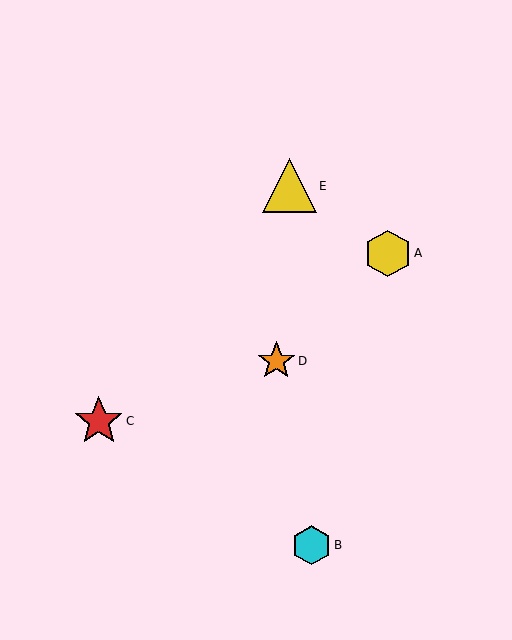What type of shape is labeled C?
Shape C is a red star.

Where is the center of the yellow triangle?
The center of the yellow triangle is at (289, 186).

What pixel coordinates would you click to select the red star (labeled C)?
Click at (99, 421) to select the red star C.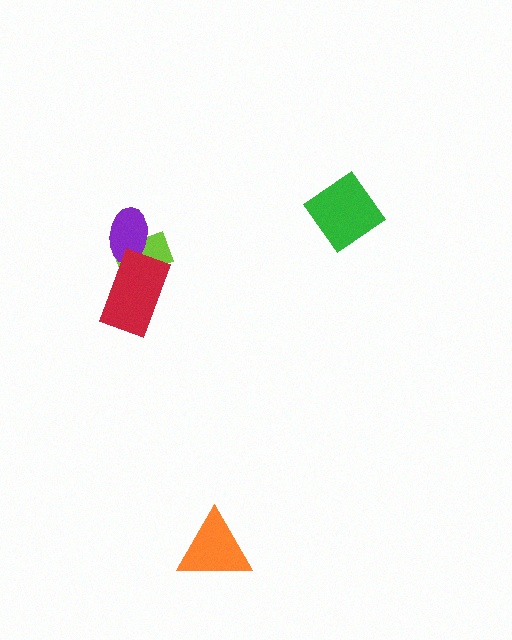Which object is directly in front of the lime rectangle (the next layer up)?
The purple ellipse is directly in front of the lime rectangle.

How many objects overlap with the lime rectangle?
2 objects overlap with the lime rectangle.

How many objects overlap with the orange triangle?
0 objects overlap with the orange triangle.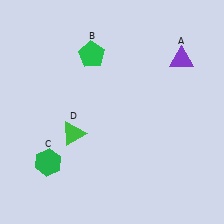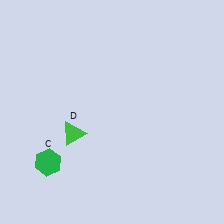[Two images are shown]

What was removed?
The green pentagon (B), the purple triangle (A) were removed in Image 2.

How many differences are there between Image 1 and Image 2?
There are 2 differences between the two images.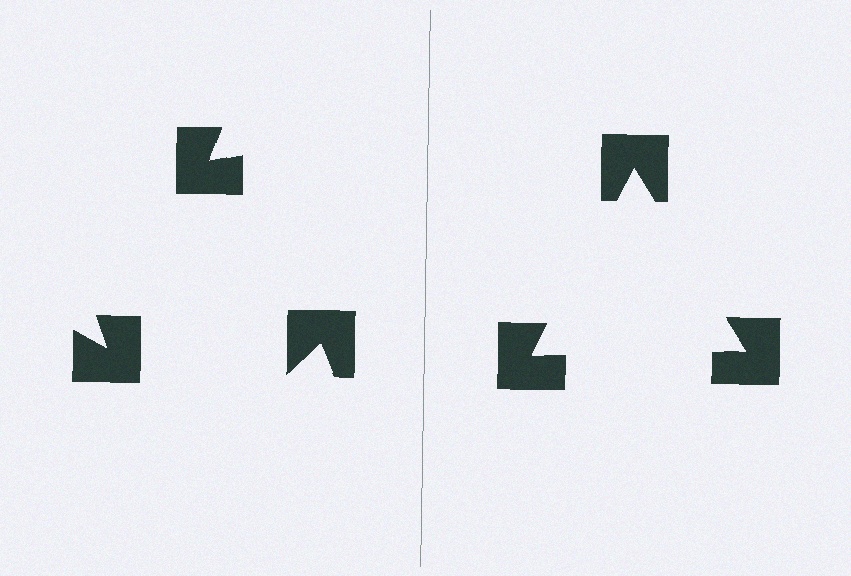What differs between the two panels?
The notched squares are positioned identically on both sides; only the wedge orientations differ. On the right they align to a triangle; on the left they are misaligned.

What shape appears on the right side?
An illusory triangle.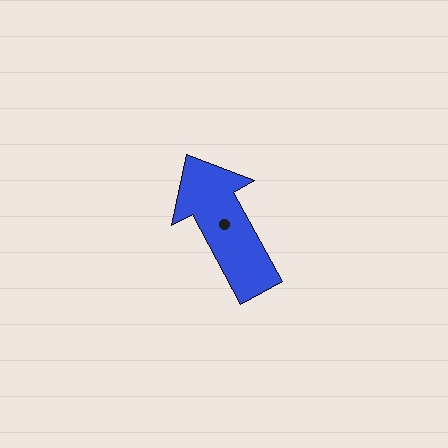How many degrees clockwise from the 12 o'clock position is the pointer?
Approximately 332 degrees.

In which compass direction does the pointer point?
Northwest.